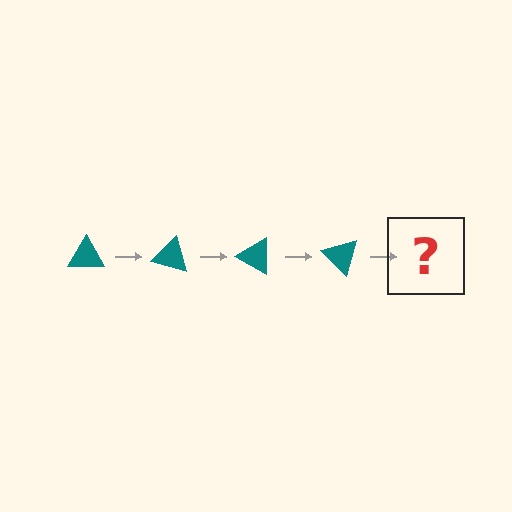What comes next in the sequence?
The next element should be a teal triangle rotated 60 degrees.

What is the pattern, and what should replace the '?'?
The pattern is that the triangle rotates 15 degrees each step. The '?' should be a teal triangle rotated 60 degrees.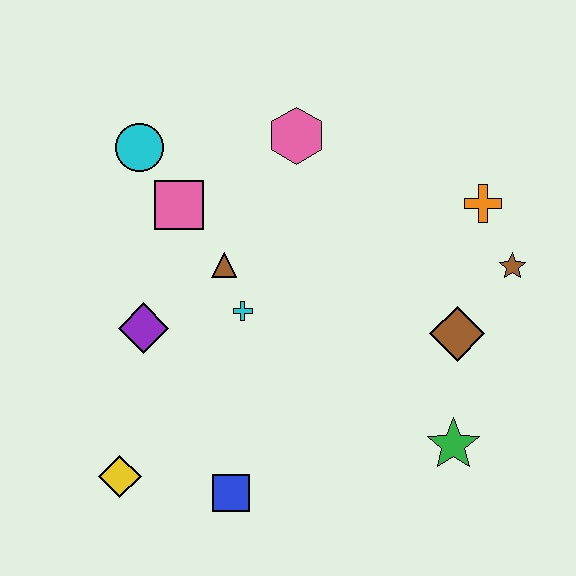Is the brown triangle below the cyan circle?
Yes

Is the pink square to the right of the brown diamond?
No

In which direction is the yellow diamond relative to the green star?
The yellow diamond is to the left of the green star.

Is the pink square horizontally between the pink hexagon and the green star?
No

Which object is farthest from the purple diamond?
The brown star is farthest from the purple diamond.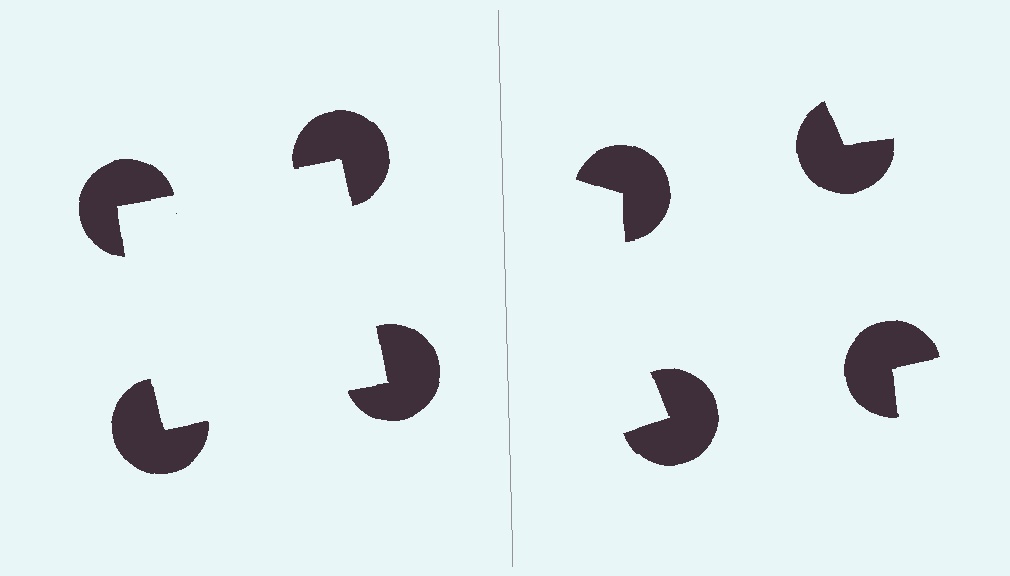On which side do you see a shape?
An illusory square appears on the left side. On the right side the wedge cuts are rotated, so no coherent shape forms.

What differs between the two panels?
The pac-man discs are positioned identically on both sides; only the wedge orientations differ. On the left they align to a square; on the right they are misaligned.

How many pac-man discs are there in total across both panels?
8 — 4 on each side.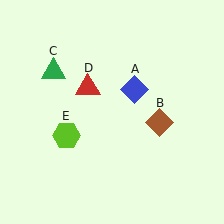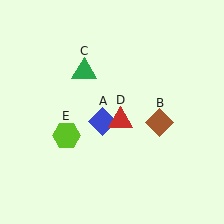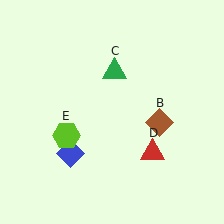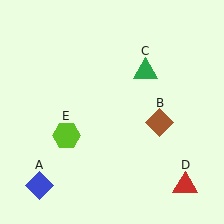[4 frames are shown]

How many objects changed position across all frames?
3 objects changed position: blue diamond (object A), green triangle (object C), red triangle (object D).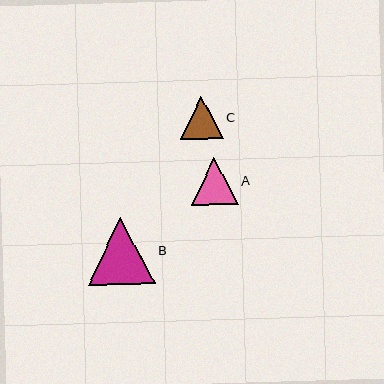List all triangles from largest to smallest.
From largest to smallest: B, A, C.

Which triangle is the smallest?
Triangle C is the smallest with a size of approximately 43 pixels.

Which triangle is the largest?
Triangle B is the largest with a size of approximately 68 pixels.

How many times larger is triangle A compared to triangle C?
Triangle A is approximately 1.1 times the size of triangle C.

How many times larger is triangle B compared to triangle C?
Triangle B is approximately 1.6 times the size of triangle C.